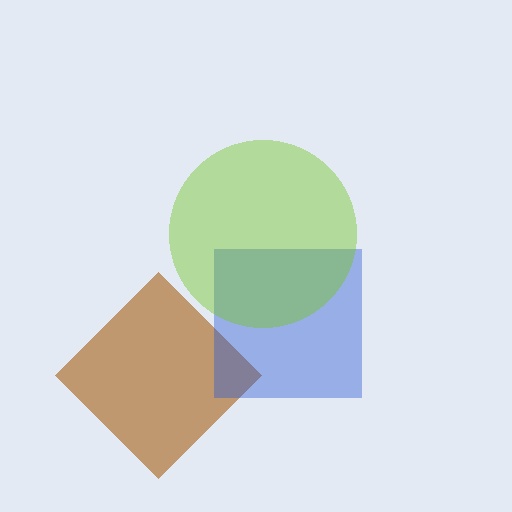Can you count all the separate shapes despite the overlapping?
Yes, there are 3 separate shapes.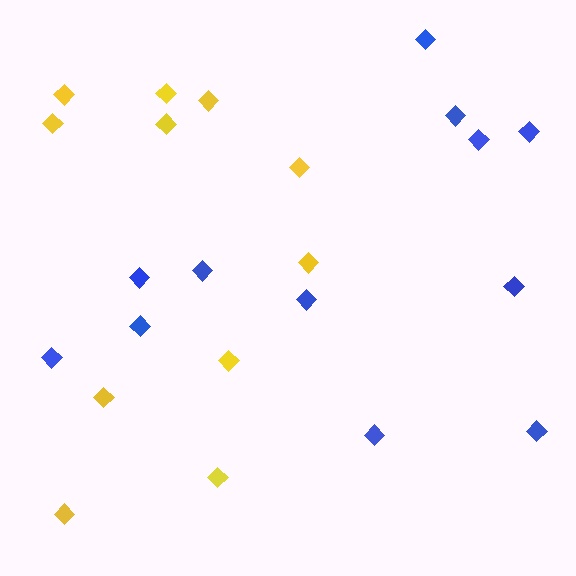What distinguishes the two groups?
There are 2 groups: one group of yellow diamonds (11) and one group of blue diamonds (12).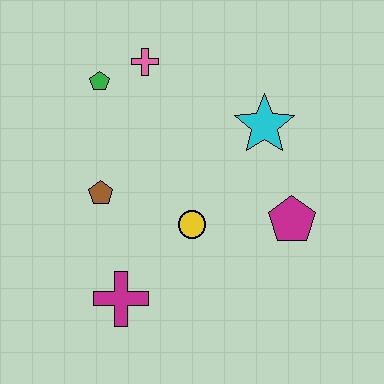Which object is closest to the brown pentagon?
The yellow circle is closest to the brown pentagon.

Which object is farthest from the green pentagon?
The magenta pentagon is farthest from the green pentagon.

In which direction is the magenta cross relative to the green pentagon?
The magenta cross is below the green pentagon.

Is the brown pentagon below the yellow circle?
No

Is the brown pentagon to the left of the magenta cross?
Yes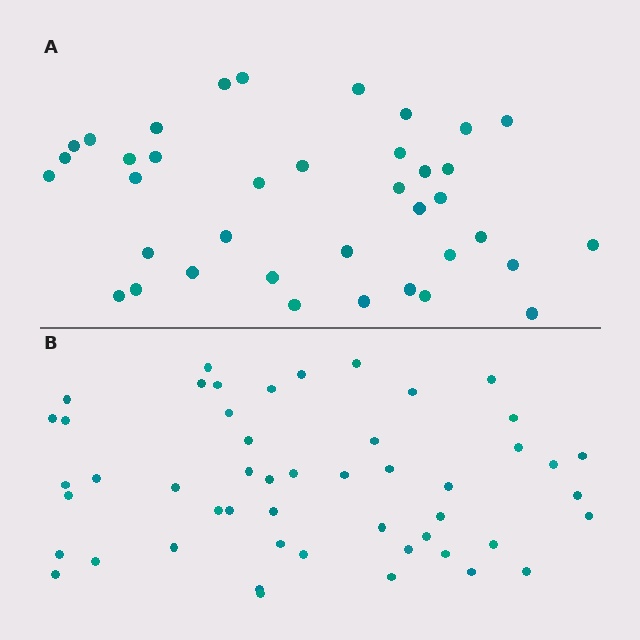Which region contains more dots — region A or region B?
Region B (the bottom region) has more dots.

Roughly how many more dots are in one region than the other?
Region B has roughly 12 or so more dots than region A.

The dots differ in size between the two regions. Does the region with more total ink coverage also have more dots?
No. Region A has more total ink coverage because its dots are larger, but region B actually contains more individual dots. Total area can be misleading — the number of items is what matters here.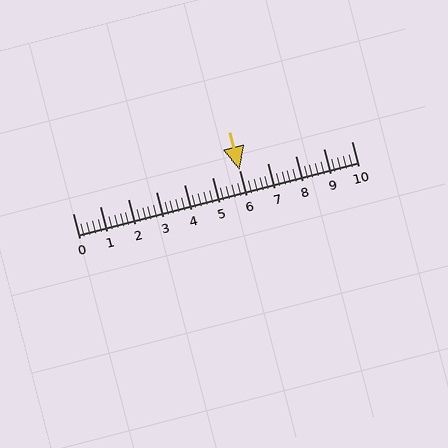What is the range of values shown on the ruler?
The ruler shows values from 0 to 10.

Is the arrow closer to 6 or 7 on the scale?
The arrow is closer to 6.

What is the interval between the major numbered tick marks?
The major tick marks are spaced 1 units apart.